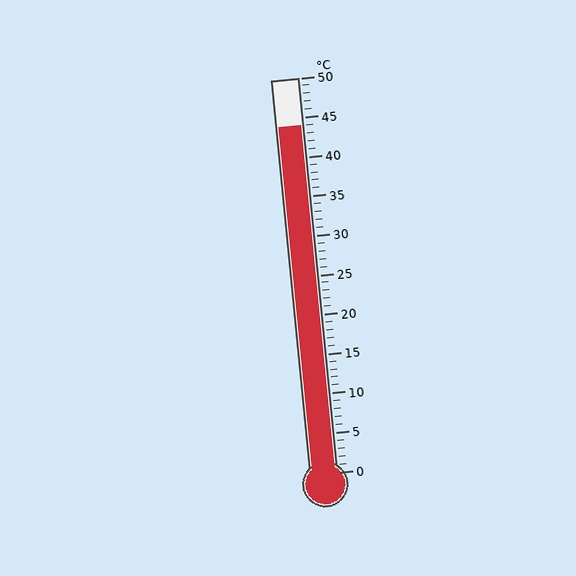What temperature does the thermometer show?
The thermometer shows approximately 44°C.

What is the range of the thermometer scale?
The thermometer scale ranges from 0°C to 50°C.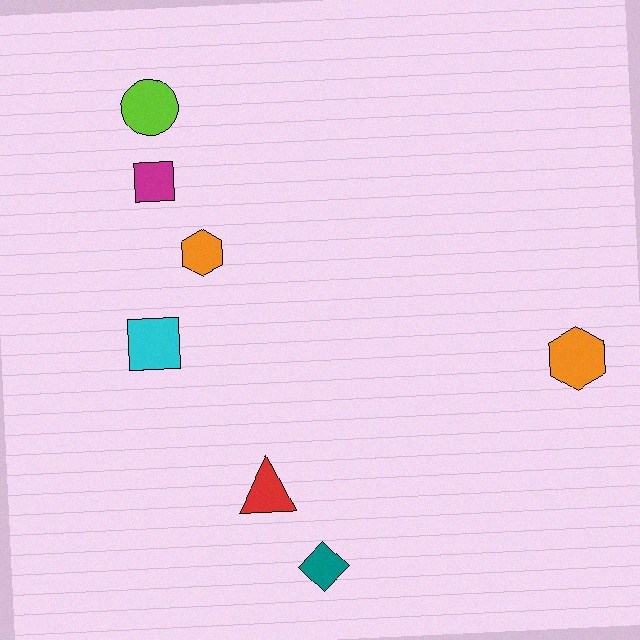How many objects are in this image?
There are 7 objects.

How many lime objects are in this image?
There is 1 lime object.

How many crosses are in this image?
There are no crosses.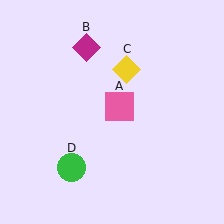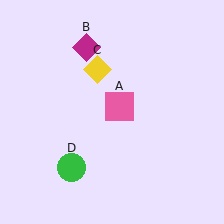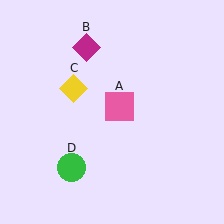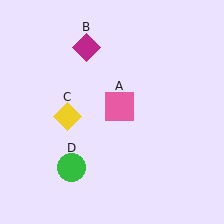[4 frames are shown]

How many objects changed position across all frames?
1 object changed position: yellow diamond (object C).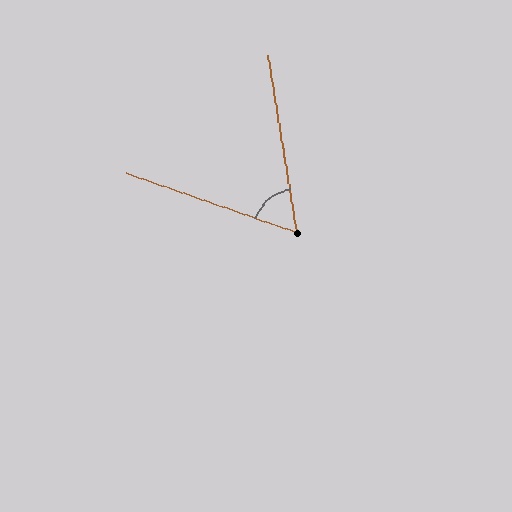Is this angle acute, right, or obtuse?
It is acute.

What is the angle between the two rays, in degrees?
Approximately 62 degrees.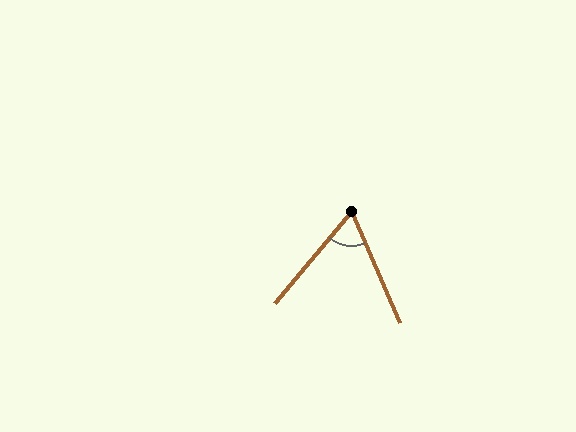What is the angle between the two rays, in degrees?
Approximately 64 degrees.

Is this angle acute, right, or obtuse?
It is acute.